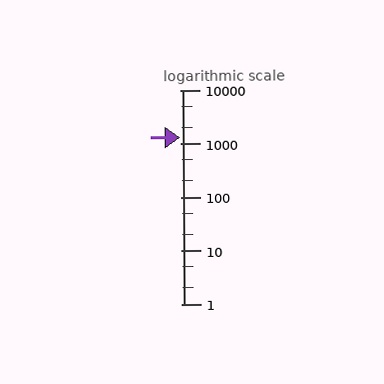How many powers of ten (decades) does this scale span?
The scale spans 4 decades, from 1 to 10000.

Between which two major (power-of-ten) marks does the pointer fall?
The pointer is between 1000 and 10000.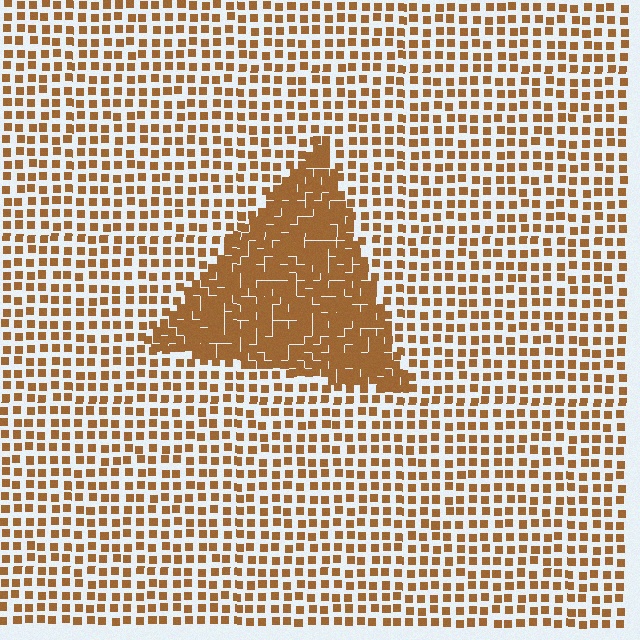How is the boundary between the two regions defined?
The boundary is defined by a change in element density (approximately 2.4x ratio). All elements are the same color, size, and shape.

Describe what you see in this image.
The image contains small brown elements arranged at two different densities. A triangle-shaped region is visible where the elements are more densely packed than the surrounding area.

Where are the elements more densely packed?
The elements are more densely packed inside the triangle boundary.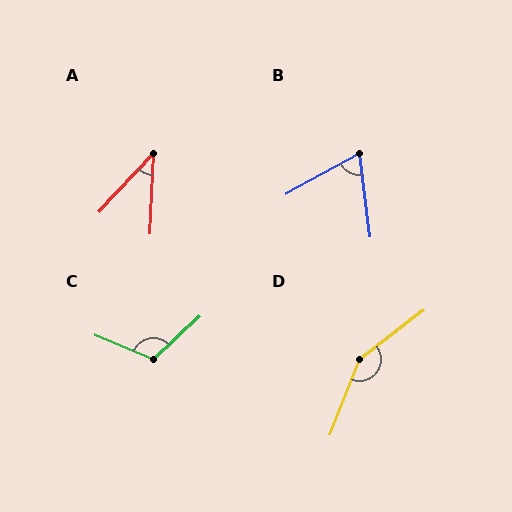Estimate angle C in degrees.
Approximately 115 degrees.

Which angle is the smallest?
A, at approximately 41 degrees.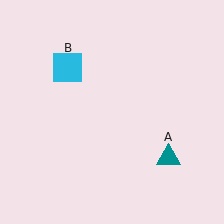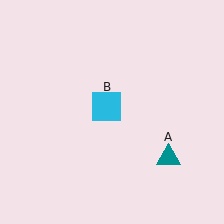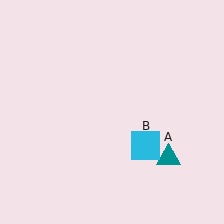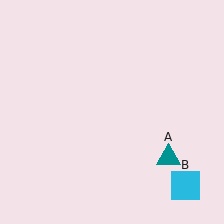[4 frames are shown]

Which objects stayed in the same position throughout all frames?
Teal triangle (object A) remained stationary.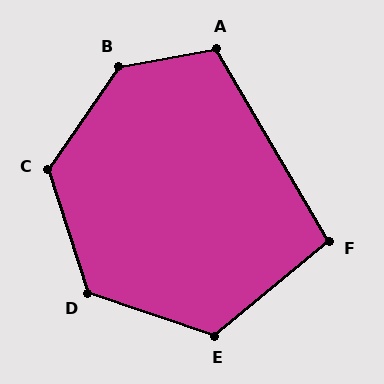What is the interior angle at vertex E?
Approximately 122 degrees (obtuse).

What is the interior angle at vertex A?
Approximately 110 degrees (obtuse).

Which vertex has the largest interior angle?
B, at approximately 135 degrees.